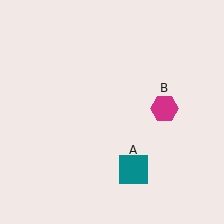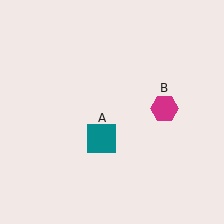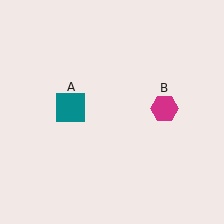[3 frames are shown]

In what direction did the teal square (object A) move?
The teal square (object A) moved up and to the left.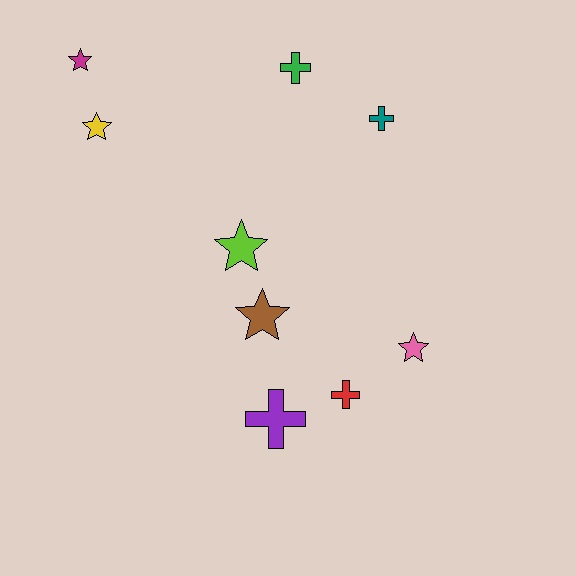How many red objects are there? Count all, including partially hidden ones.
There is 1 red object.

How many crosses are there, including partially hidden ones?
There are 4 crosses.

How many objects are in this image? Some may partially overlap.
There are 9 objects.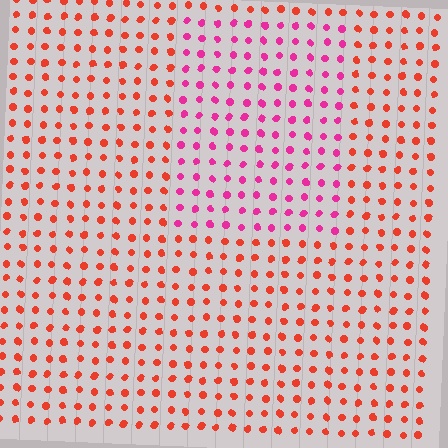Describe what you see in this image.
The image is filled with small red elements in a uniform arrangement. A rectangle-shaped region is visible where the elements are tinted to a slightly different hue, forming a subtle color boundary.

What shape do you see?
I see a rectangle.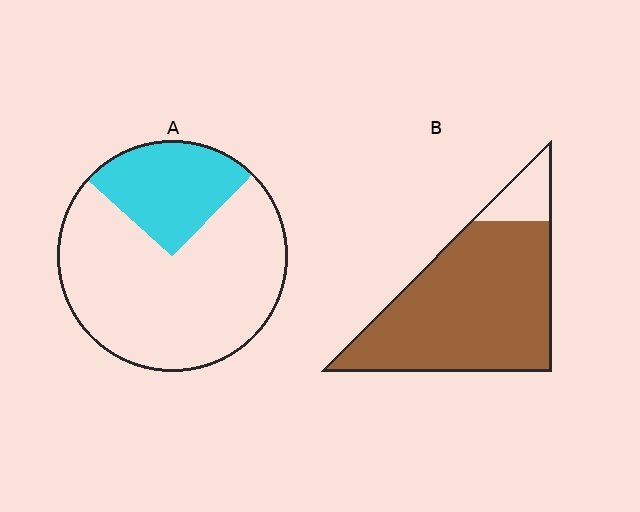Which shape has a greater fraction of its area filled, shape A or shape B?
Shape B.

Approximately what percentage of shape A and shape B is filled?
A is approximately 25% and B is approximately 90%.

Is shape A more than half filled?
No.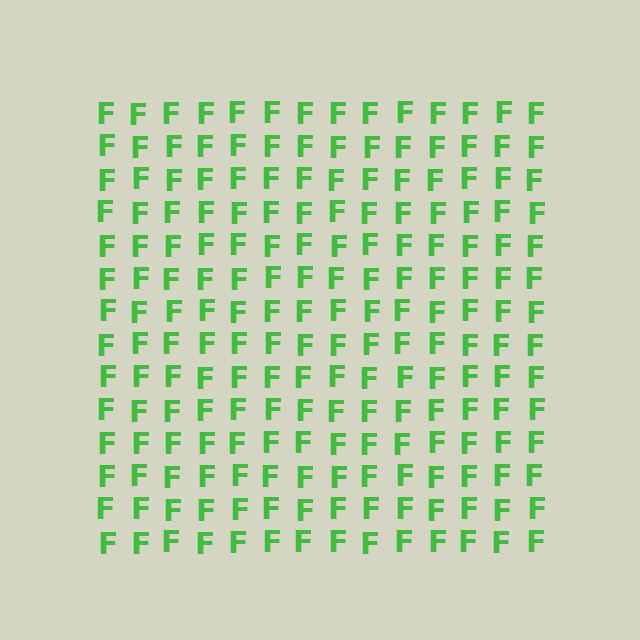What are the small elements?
The small elements are letter F's.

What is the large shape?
The large shape is a square.